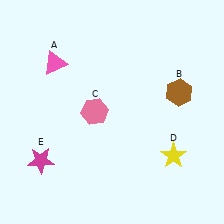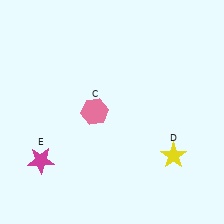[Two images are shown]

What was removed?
The pink triangle (A), the brown hexagon (B) were removed in Image 2.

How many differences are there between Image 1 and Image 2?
There are 2 differences between the two images.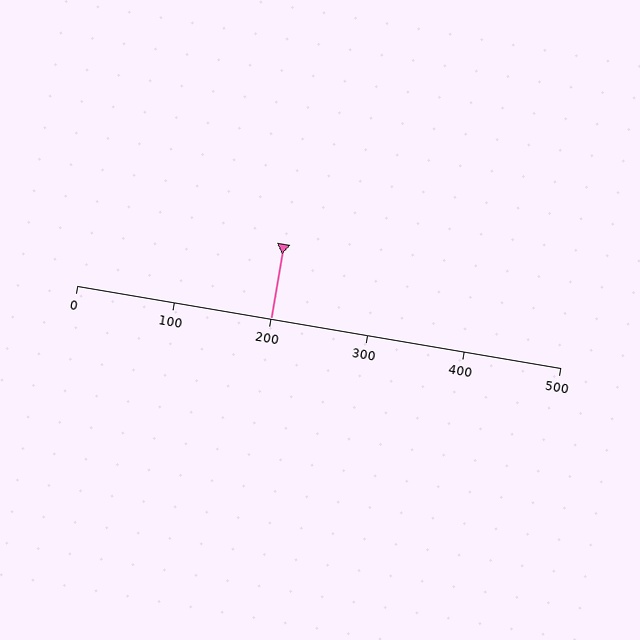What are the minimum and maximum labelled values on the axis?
The axis runs from 0 to 500.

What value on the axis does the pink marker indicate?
The marker indicates approximately 200.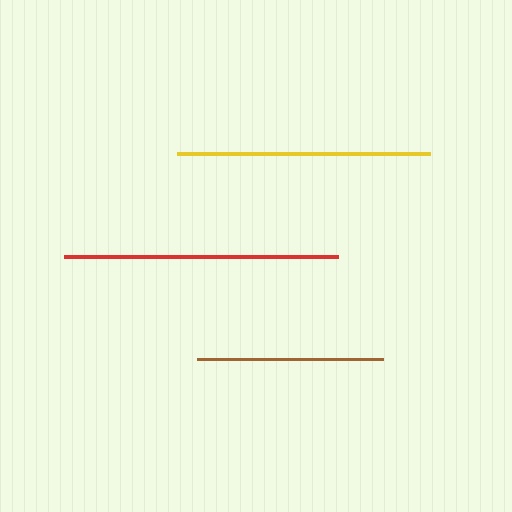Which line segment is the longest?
The red line is the longest at approximately 274 pixels.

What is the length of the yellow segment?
The yellow segment is approximately 253 pixels long.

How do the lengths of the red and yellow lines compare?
The red and yellow lines are approximately the same length.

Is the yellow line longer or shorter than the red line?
The red line is longer than the yellow line.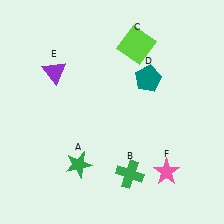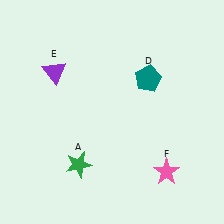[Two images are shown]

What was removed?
The lime square (C), the green cross (B) were removed in Image 2.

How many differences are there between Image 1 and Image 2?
There are 2 differences between the two images.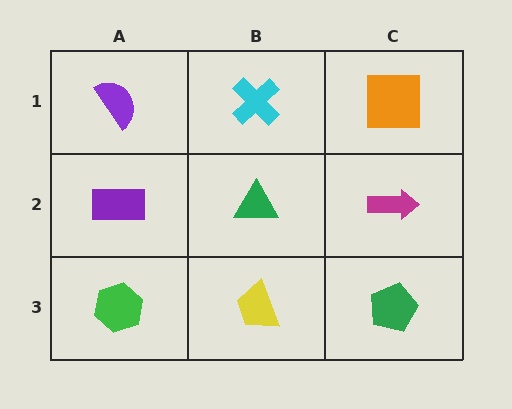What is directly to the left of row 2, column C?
A green triangle.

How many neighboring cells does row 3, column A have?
2.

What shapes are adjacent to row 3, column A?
A purple rectangle (row 2, column A), a yellow trapezoid (row 3, column B).